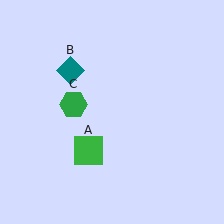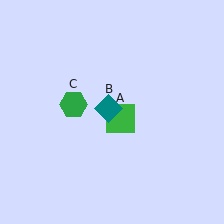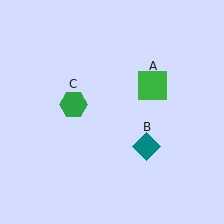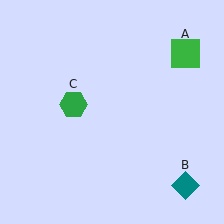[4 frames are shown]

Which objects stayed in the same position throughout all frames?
Green hexagon (object C) remained stationary.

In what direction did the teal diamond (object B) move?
The teal diamond (object B) moved down and to the right.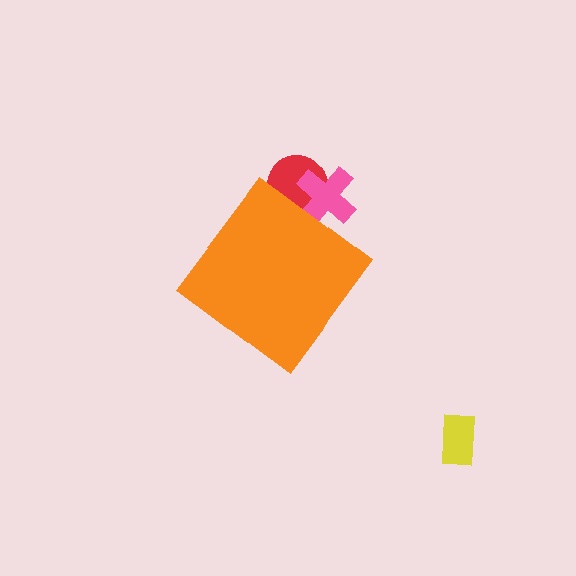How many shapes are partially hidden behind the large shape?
2 shapes are partially hidden.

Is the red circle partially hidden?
Yes, the red circle is partially hidden behind the orange diamond.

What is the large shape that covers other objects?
An orange diamond.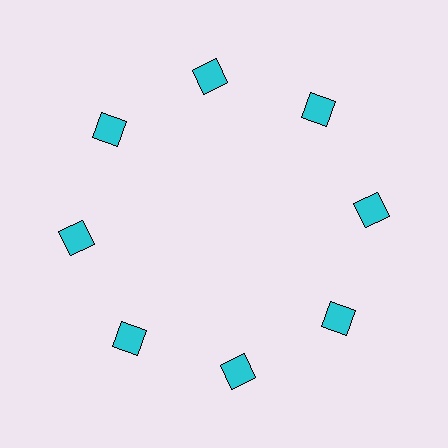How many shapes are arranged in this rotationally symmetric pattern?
There are 8 shapes, arranged in 8 groups of 1.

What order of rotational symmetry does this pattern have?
This pattern has 8-fold rotational symmetry.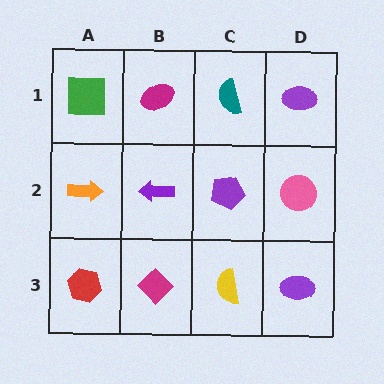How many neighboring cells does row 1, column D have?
2.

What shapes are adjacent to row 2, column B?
A magenta ellipse (row 1, column B), a magenta diamond (row 3, column B), an orange arrow (row 2, column A), a purple pentagon (row 2, column C).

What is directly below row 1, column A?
An orange arrow.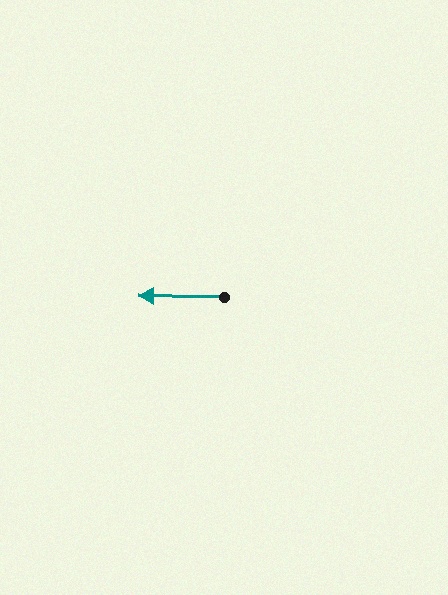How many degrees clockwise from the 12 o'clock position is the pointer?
Approximately 271 degrees.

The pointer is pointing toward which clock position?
Roughly 9 o'clock.